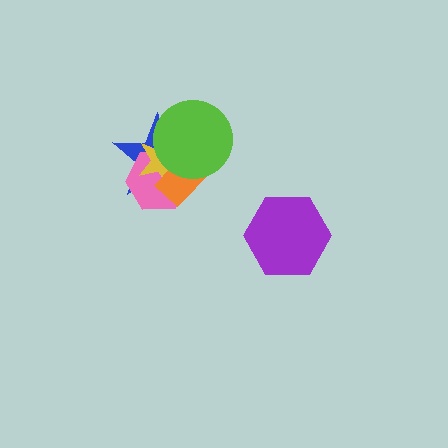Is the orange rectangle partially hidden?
Yes, it is partially covered by another shape.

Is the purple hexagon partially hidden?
No, no other shape covers it.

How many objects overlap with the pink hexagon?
4 objects overlap with the pink hexagon.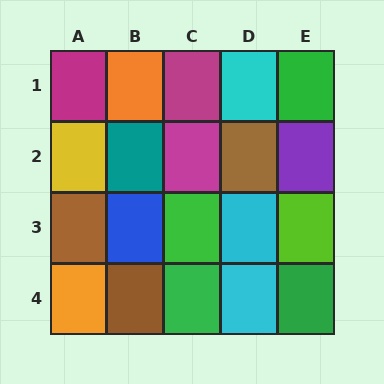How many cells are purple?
1 cell is purple.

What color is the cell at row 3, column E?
Lime.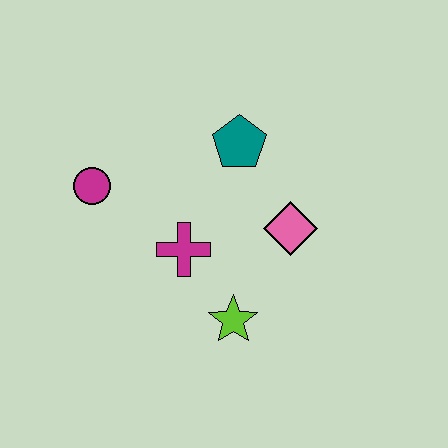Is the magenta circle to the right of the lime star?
No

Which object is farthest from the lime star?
The magenta circle is farthest from the lime star.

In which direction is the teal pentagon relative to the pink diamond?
The teal pentagon is above the pink diamond.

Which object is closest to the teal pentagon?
The pink diamond is closest to the teal pentagon.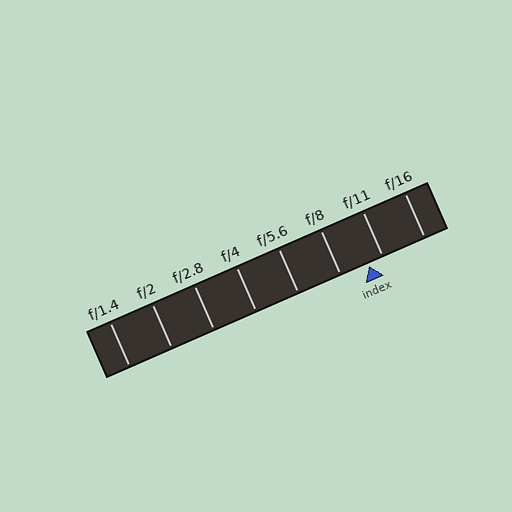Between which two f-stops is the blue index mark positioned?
The index mark is between f/8 and f/11.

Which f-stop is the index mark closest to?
The index mark is closest to f/11.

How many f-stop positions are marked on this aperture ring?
There are 8 f-stop positions marked.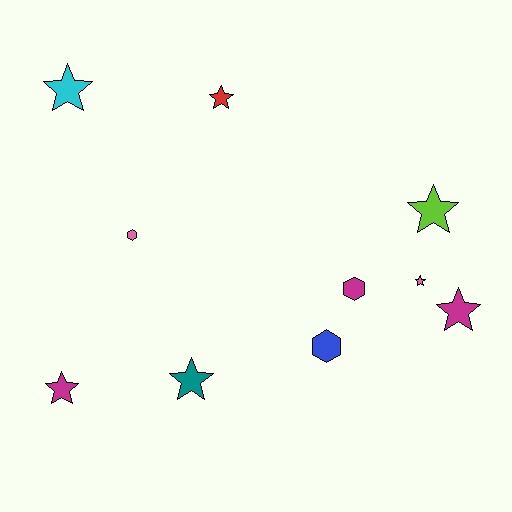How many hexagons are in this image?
There are 3 hexagons.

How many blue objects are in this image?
There is 1 blue object.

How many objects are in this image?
There are 10 objects.